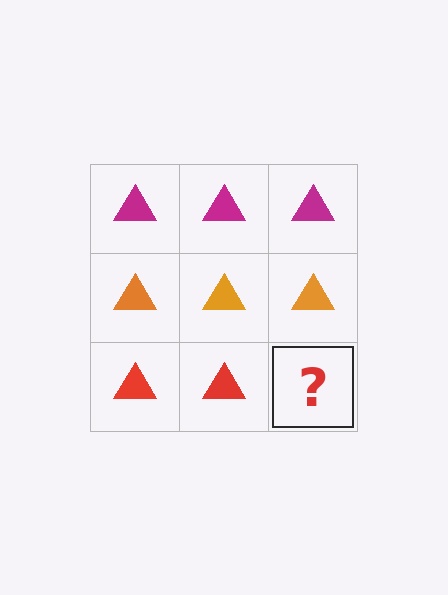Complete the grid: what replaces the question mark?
The question mark should be replaced with a red triangle.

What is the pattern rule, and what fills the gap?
The rule is that each row has a consistent color. The gap should be filled with a red triangle.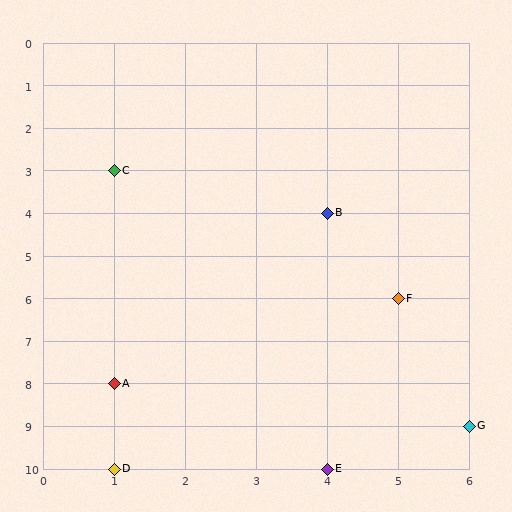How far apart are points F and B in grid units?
Points F and B are 1 column and 2 rows apart (about 2.2 grid units diagonally).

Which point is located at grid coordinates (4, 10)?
Point E is at (4, 10).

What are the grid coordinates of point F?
Point F is at grid coordinates (5, 6).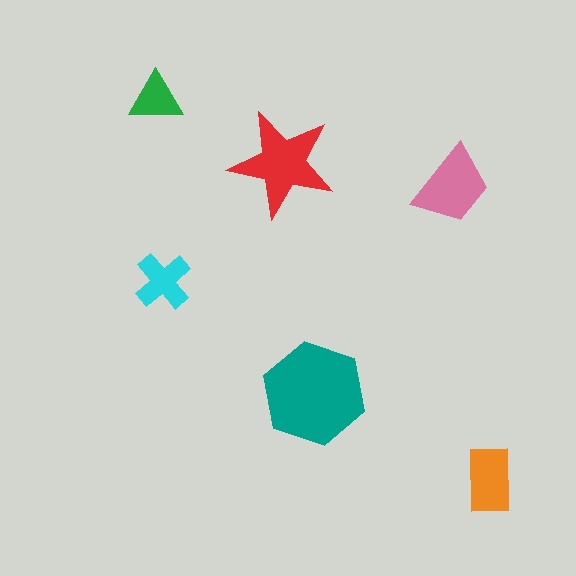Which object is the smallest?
The green triangle.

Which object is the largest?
The teal hexagon.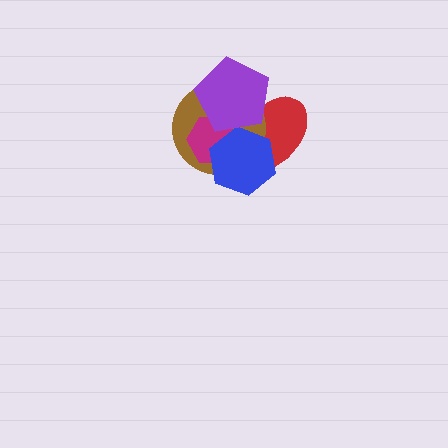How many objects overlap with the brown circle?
4 objects overlap with the brown circle.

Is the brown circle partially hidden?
Yes, it is partially covered by another shape.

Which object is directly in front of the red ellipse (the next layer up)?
The brown circle is directly in front of the red ellipse.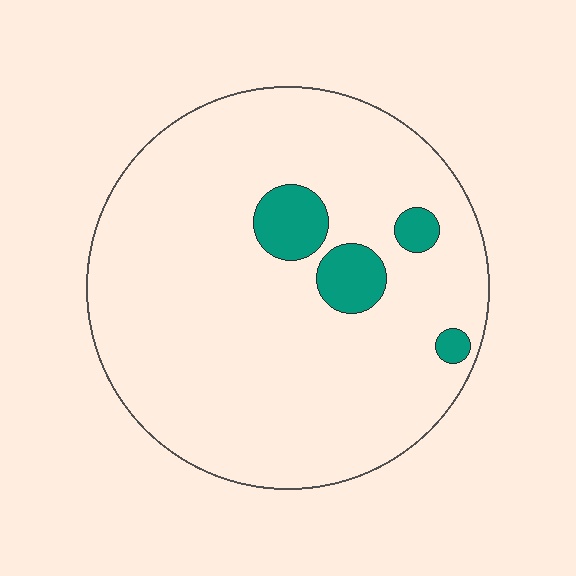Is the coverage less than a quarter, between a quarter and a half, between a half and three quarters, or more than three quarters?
Less than a quarter.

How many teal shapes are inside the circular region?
4.